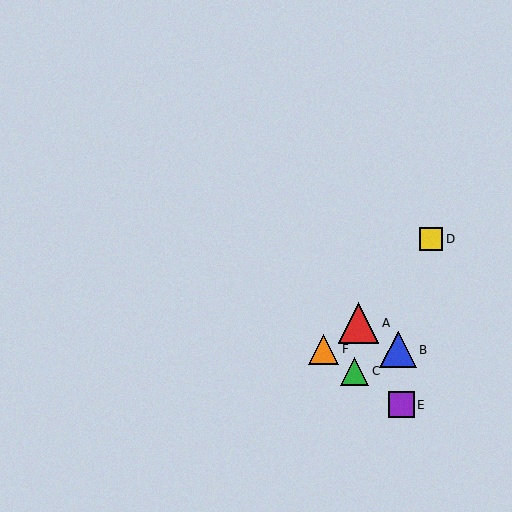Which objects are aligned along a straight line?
Objects C, E, F are aligned along a straight line.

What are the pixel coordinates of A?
Object A is at (359, 323).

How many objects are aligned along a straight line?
3 objects (C, E, F) are aligned along a straight line.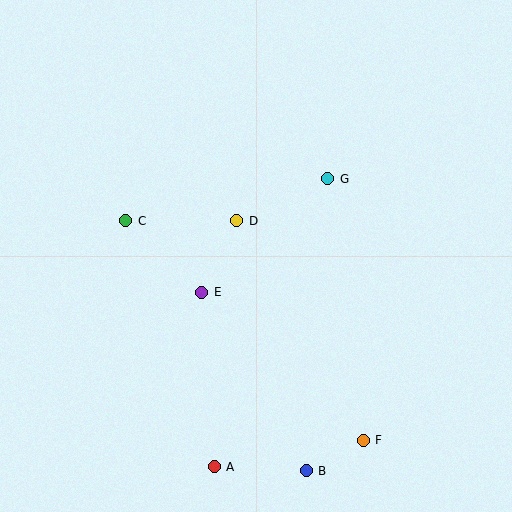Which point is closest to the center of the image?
Point D at (237, 221) is closest to the center.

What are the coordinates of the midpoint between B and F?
The midpoint between B and F is at (335, 456).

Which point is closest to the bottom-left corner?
Point A is closest to the bottom-left corner.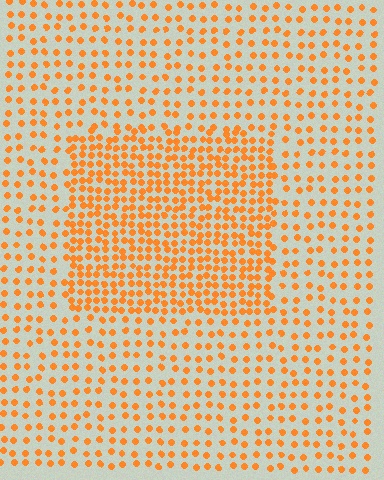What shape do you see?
I see a rectangle.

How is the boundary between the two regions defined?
The boundary is defined by a change in element density (approximately 2.0x ratio). All elements are the same color, size, and shape.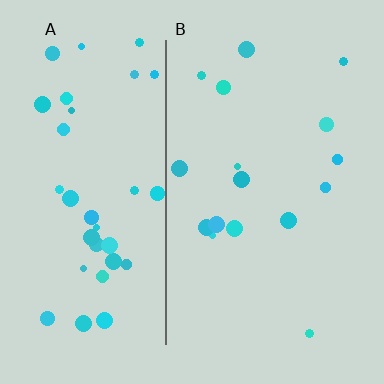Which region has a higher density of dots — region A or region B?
A (the left).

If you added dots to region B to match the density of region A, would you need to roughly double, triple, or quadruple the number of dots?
Approximately double.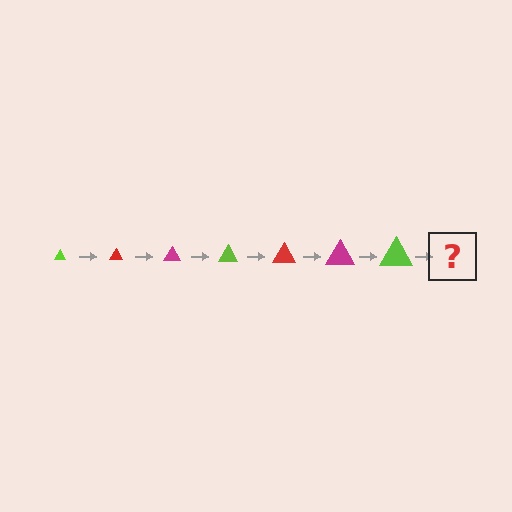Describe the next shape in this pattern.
It should be a red triangle, larger than the previous one.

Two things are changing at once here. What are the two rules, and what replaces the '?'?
The two rules are that the triangle grows larger each step and the color cycles through lime, red, and magenta. The '?' should be a red triangle, larger than the previous one.